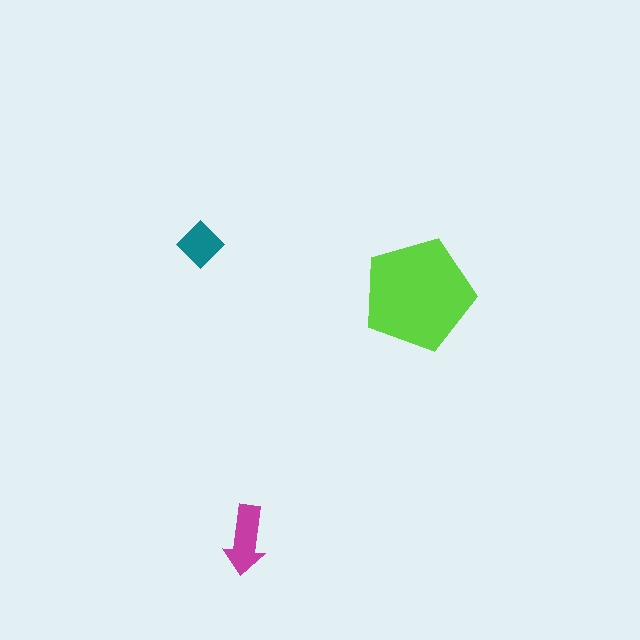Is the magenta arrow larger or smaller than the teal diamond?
Larger.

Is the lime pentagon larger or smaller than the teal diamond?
Larger.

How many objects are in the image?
There are 3 objects in the image.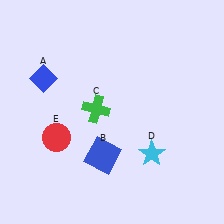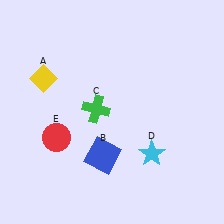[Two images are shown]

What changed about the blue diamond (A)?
In Image 1, A is blue. In Image 2, it changed to yellow.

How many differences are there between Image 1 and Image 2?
There is 1 difference between the two images.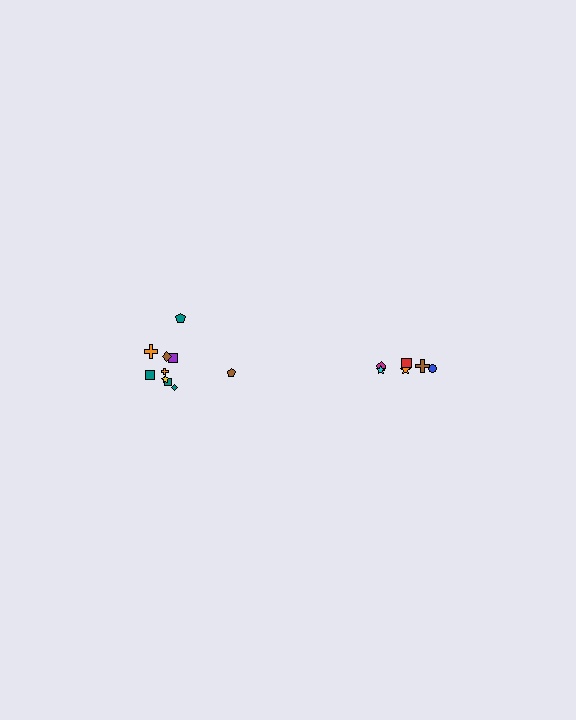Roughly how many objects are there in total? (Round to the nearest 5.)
Roughly 15 objects in total.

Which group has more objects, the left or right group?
The left group.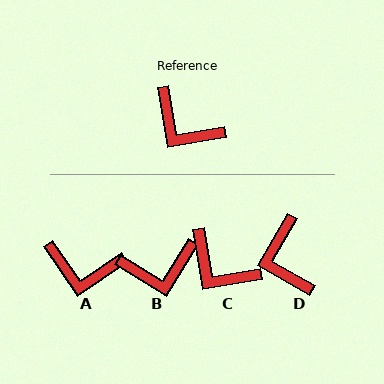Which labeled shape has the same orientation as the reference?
C.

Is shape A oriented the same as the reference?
No, it is off by about 25 degrees.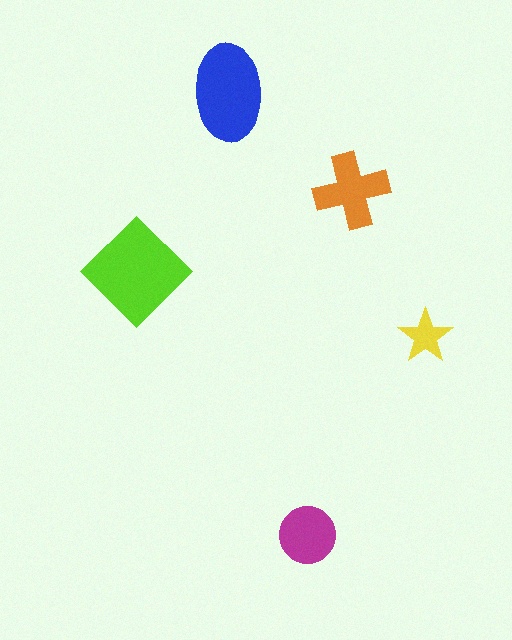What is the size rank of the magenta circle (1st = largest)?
4th.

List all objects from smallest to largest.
The yellow star, the magenta circle, the orange cross, the blue ellipse, the lime diamond.